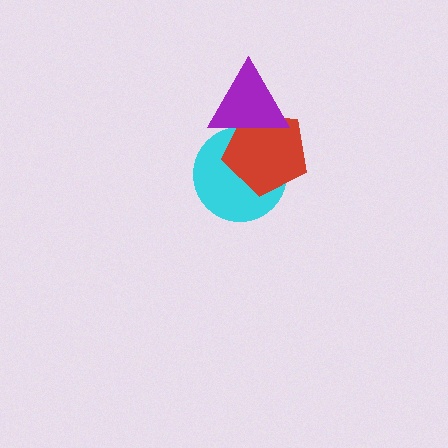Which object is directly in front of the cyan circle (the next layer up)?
The red pentagon is directly in front of the cyan circle.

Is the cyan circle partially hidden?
Yes, it is partially covered by another shape.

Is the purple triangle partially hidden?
No, no other shape covers it.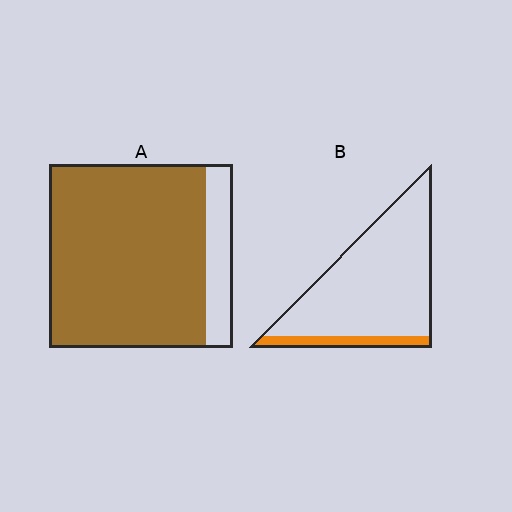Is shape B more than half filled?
No.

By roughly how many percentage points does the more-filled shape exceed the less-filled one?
By roughly 75 percentage points (A over B).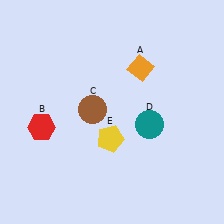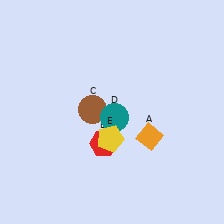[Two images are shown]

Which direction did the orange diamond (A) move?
The orange diamond (A) moved down.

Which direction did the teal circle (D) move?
The teal circle (D) moved left.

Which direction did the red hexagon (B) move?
The red hexagon (B) moved right.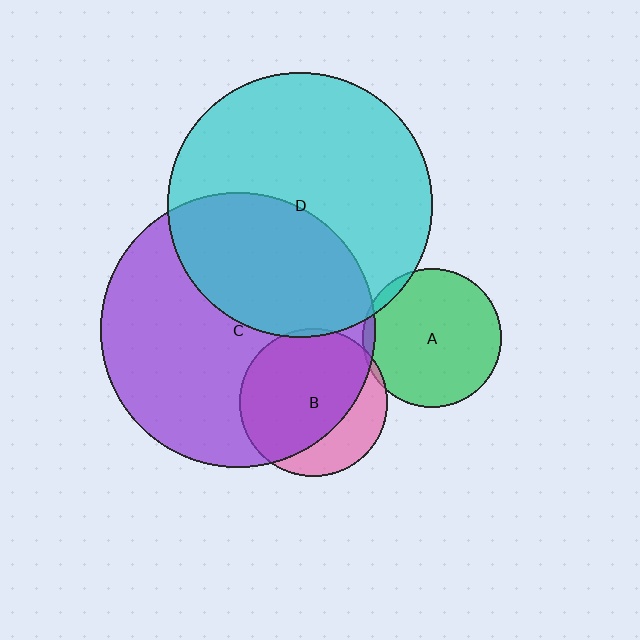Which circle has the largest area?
Circle C (purple).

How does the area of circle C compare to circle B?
Approximately 3.5 times.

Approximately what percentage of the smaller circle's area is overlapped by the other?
Approximately 40%.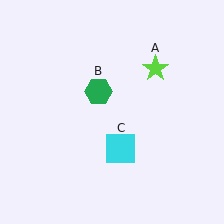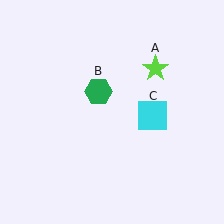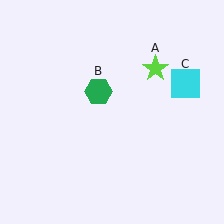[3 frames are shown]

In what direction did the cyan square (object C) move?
The cyan square (object C) moved up and to the right.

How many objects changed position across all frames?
1 object changed position: cyan square (object C).